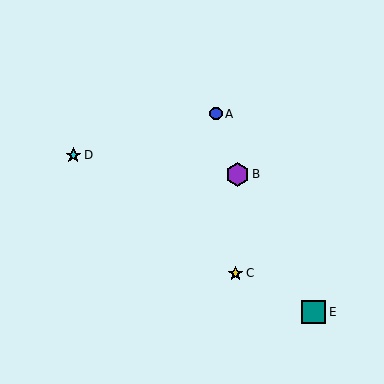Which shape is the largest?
The purple hexagon (labeled B) is the largest.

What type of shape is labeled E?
Shape E is a teal square.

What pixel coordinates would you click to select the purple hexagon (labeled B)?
Click at (237, 174) to select the purple hexagon B.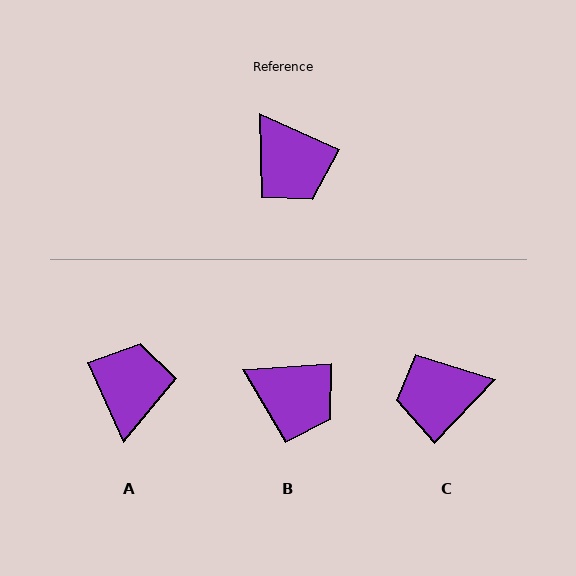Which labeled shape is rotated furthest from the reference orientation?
A, about 139 degrees away.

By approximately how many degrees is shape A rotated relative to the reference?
Approximately 139 degrees counter-clockwise.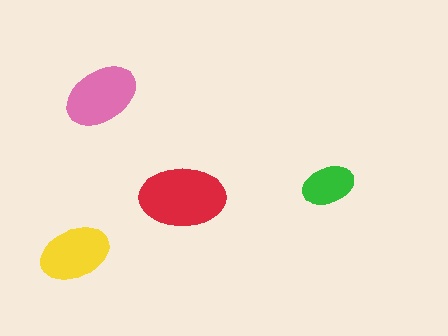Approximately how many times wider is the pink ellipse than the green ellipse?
About 1.5 times wider.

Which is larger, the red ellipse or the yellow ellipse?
The red one.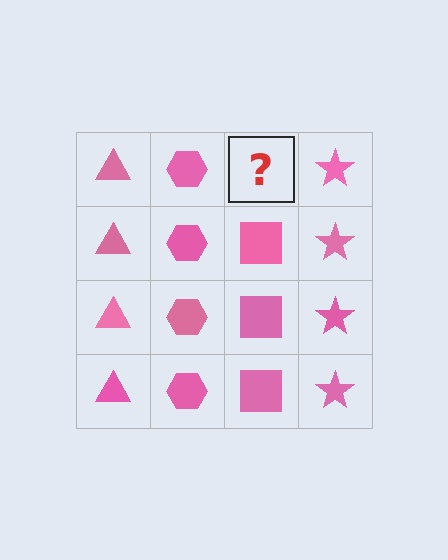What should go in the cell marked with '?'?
The missing cell should contain a pink square.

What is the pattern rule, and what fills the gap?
The rule is that each column has a consistent shape. The gap should be filled with a pink square.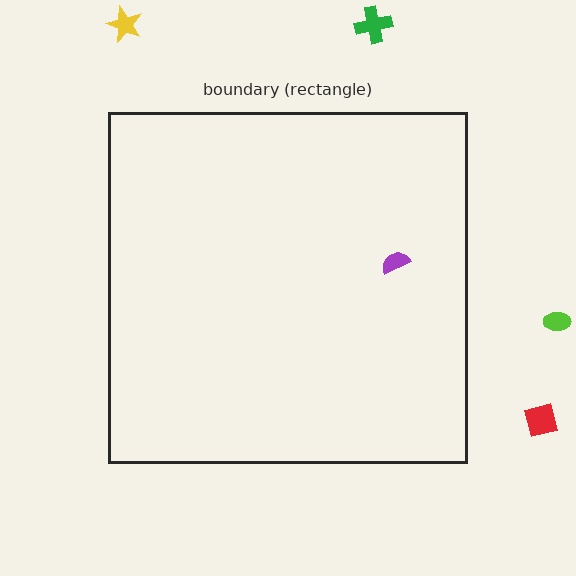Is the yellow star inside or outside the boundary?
Outside.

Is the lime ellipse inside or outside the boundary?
Outside.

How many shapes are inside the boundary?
1 inside, 4 outside.